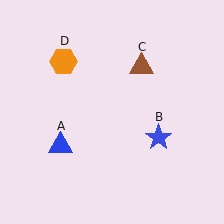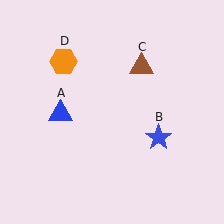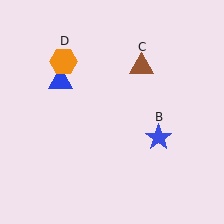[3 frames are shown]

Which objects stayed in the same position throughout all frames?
Blue star (object B) and brown triangle (object C) and orange hexagon (object D) remained stationary.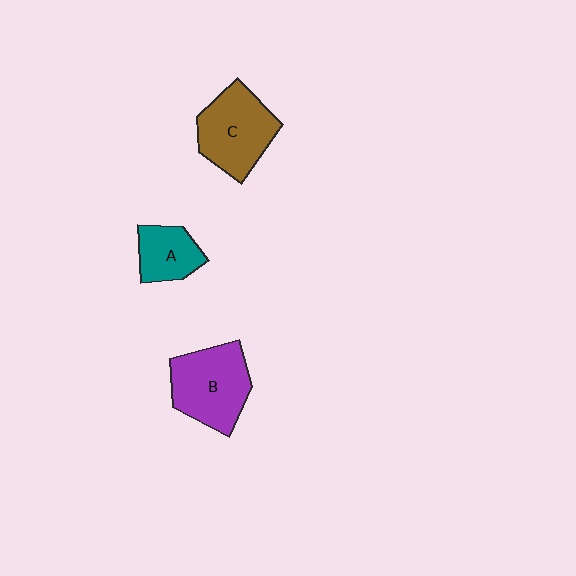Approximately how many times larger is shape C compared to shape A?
Approximately 1.7 times.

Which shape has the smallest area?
Shape A (teal).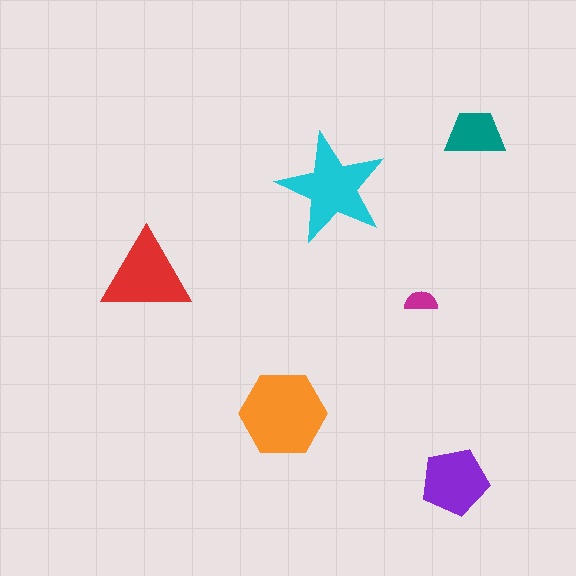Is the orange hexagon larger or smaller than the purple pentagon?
Larger.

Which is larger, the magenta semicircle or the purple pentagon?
The purple pentagon.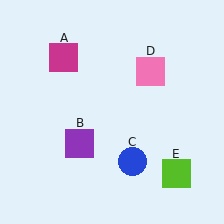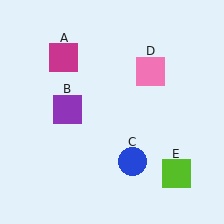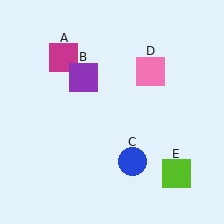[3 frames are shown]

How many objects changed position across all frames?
1 object changed position: purple square (object B).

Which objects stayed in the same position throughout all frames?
Magenta square (object A) and blue circle (object C) and pink square (object D) and lime square (object E) remained stationary.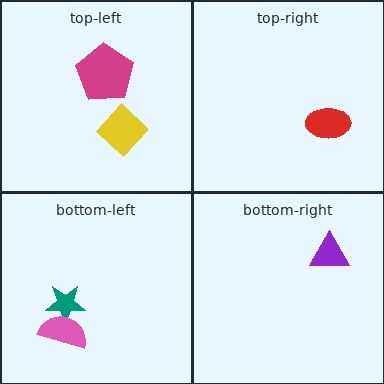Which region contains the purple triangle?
The bottom-right region.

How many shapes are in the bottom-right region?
1.